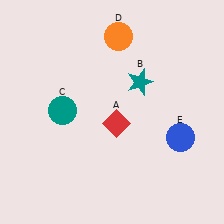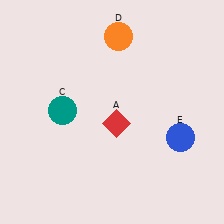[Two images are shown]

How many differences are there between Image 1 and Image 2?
There is 1 difference between the two images.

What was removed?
The teal star (B) was removed in Image 2.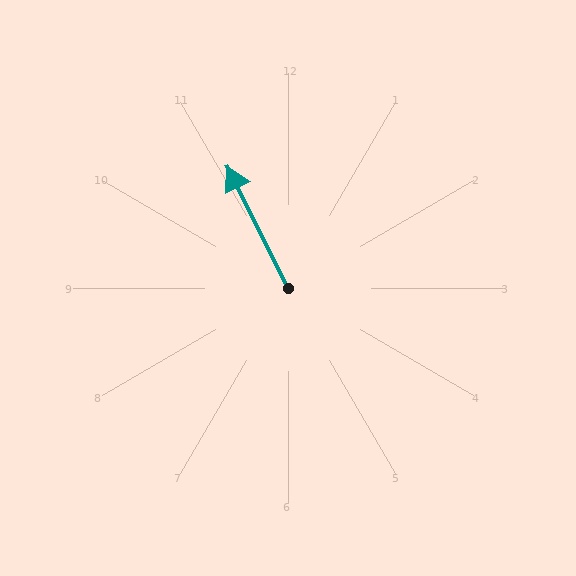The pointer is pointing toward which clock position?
Roughly 11 o'clock.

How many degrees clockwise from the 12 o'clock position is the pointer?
Approximately 334 degrees.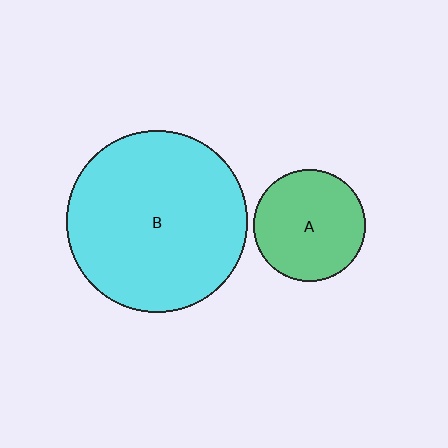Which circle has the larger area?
Circle B (cyan).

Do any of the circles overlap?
No, none of the circles overlap.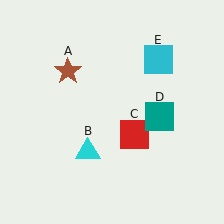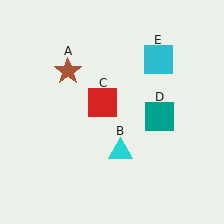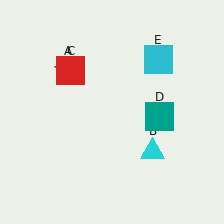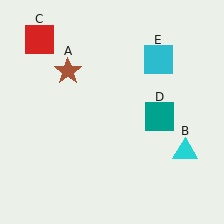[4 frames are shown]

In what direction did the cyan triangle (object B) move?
The cyan triangle (object B) moved right.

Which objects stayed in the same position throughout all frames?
Brown star (object A) and teal square (object D) and cyan square (object E) remained stationary.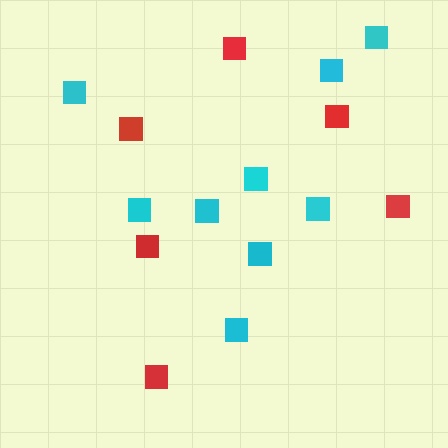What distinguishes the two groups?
There are 2 groups: one group of cyan squares (9) and one group of red squares (6).